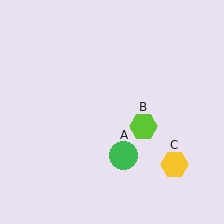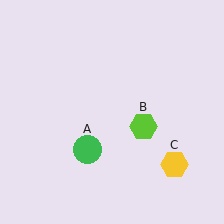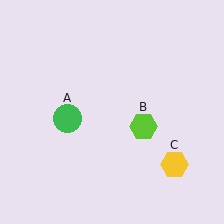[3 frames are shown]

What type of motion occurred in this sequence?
The green circle (object A) rotated clockwise around the center of the scene.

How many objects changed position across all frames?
1 object changed position: green circle (object A).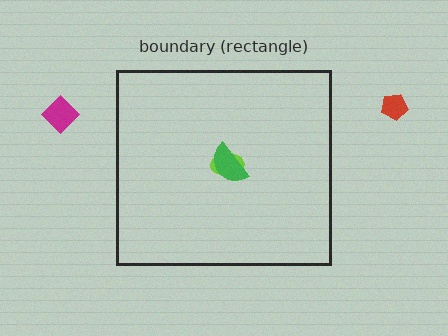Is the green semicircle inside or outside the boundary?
Inside.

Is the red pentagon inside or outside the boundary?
Outside.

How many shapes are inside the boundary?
2 inside, 2 outside.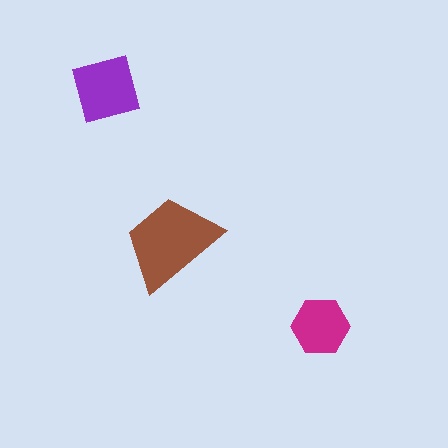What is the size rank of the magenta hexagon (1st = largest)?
3rd.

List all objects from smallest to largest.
The magenta hexagon, the purple square, the brown trapezoid.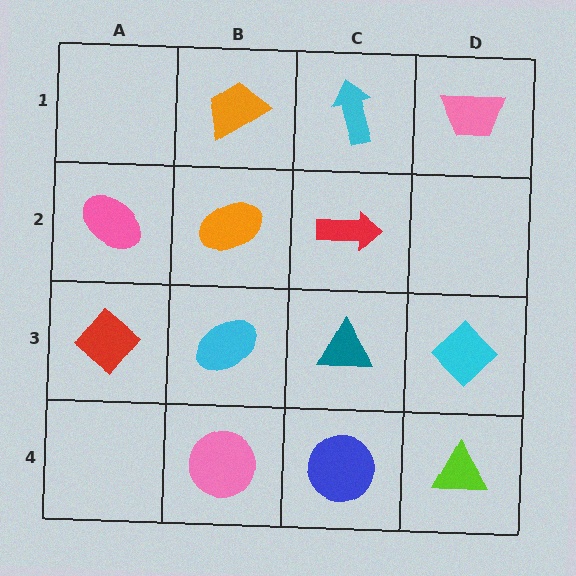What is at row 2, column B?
An orange ellipse.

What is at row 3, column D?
A cyan diamond.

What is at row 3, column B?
A cyan ellipse.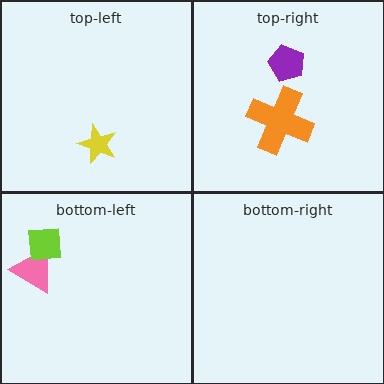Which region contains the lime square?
The bottom-left region.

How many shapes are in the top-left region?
1.